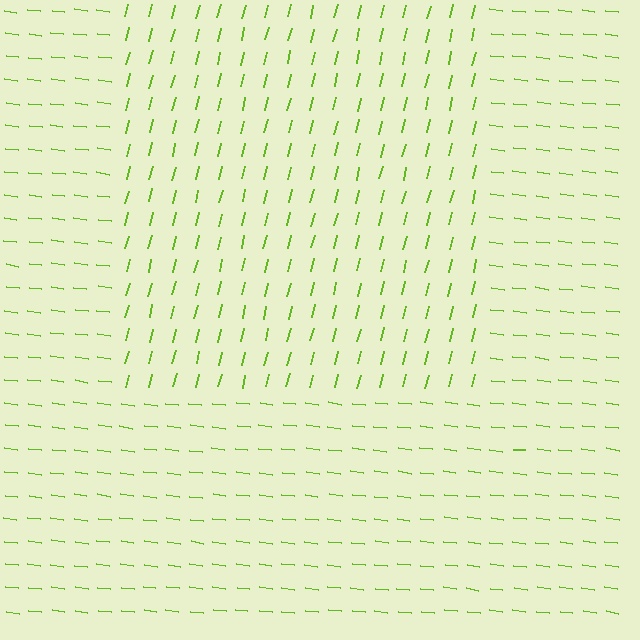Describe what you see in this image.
The image is filled with small lime line segments. A rectangle region in the image has lines oriented differently from the surrounding lines, creating a visible texture boundary.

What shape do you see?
I see a rectangle.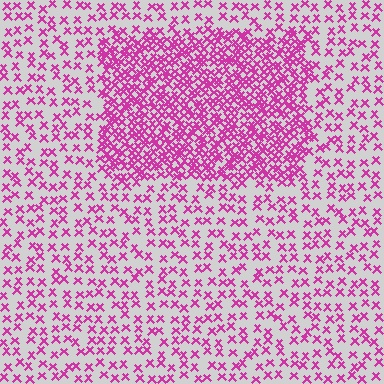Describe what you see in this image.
The image contains small magenta elements arranged at two different densities. A rectangle-shaped region is visible where the elements are more densely packed than the surrounding area.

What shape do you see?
I see a rectangle.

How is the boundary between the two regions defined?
The boundary is defined by a change in element density (approximately 2.6x ratio). All elements are the same color, size, and shape.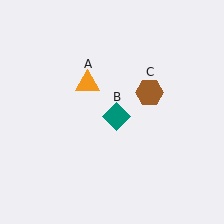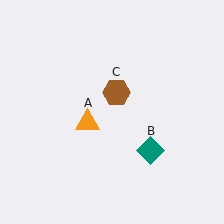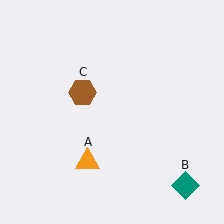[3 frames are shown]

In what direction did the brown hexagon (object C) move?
The brown hexagon (object C) moved left.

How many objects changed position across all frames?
3 objects changed position: orange triangle (object A), teal diamond (object B), brown hexagon (object C).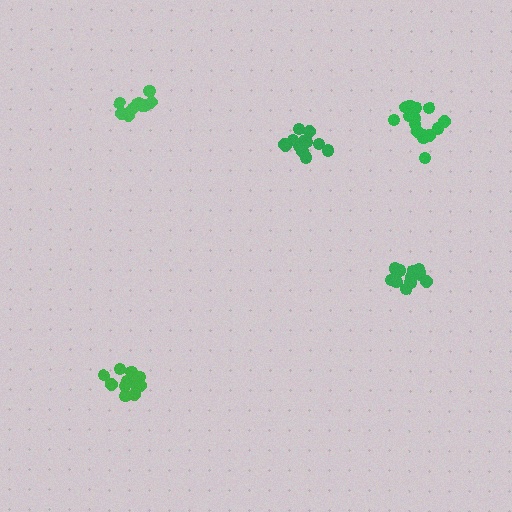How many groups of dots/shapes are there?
There are 5 groups.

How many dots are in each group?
Group 1: 13 dots, Group 2: 14 dots, Group 3: 13 dots, Group 4: 15 dots, Group 5: 12 dots (67 total).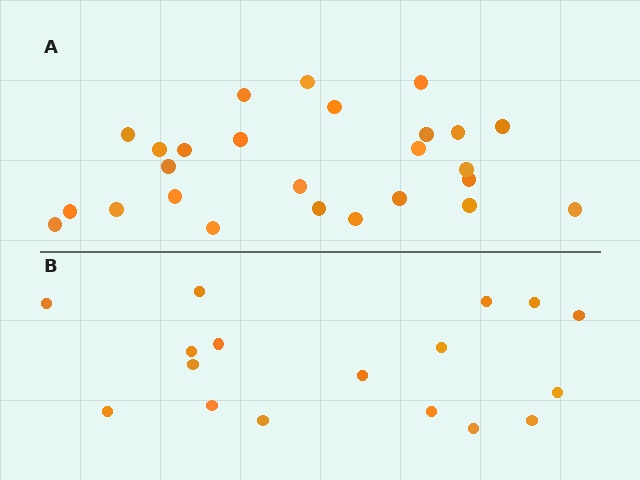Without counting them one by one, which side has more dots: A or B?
Region A (the top region) has more dots.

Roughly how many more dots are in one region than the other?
Region A has roughly 8 or so more dots than region B.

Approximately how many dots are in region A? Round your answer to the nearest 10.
About 30 dots. (The exact count is 26, which rounds to 30.)